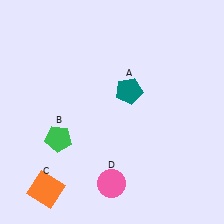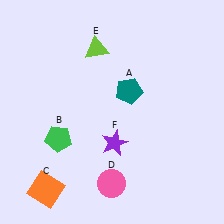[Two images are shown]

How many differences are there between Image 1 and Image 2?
There are 2 differences between the two images.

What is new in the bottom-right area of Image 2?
A purple star (F) was added in the bottom-right area of Image 2.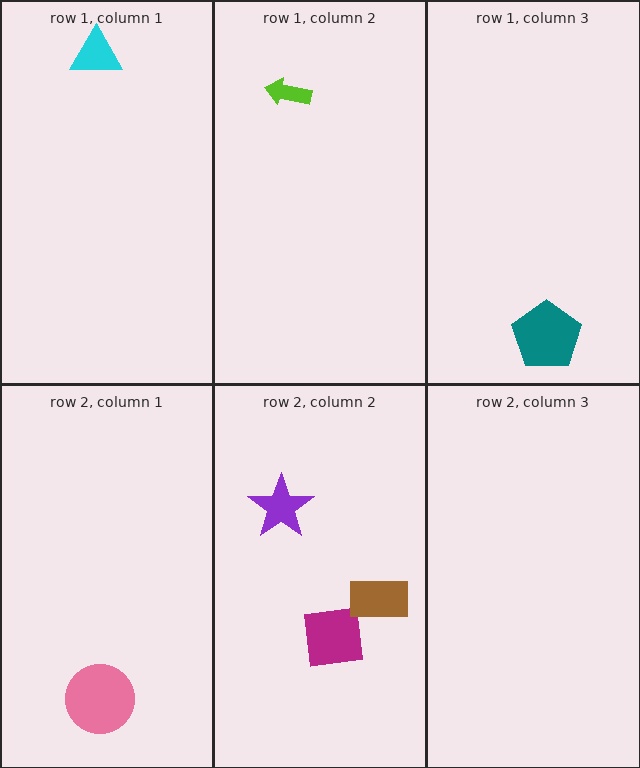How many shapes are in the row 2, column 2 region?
3.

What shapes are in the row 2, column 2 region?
The magenta square, the purple star, the brown rectangle.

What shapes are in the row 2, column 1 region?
The pink circle.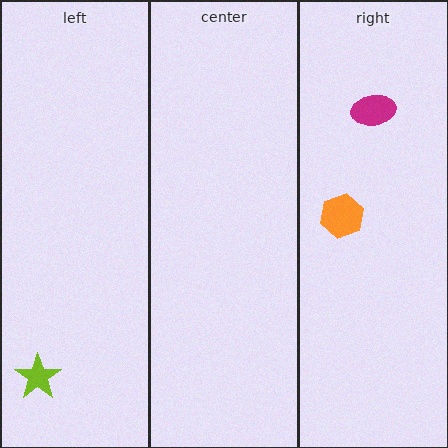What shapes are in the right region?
The orange hexagon, the magenta ellipse.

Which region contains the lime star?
The left region.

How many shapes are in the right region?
2.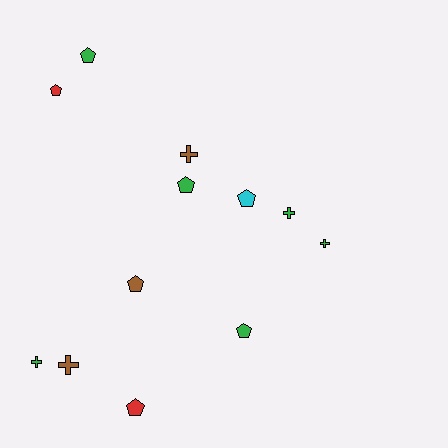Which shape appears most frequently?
Pentagon, with 7 objects.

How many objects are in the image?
There are 12 objects.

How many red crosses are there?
There are no red crosses.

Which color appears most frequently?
Green, with 6 objects.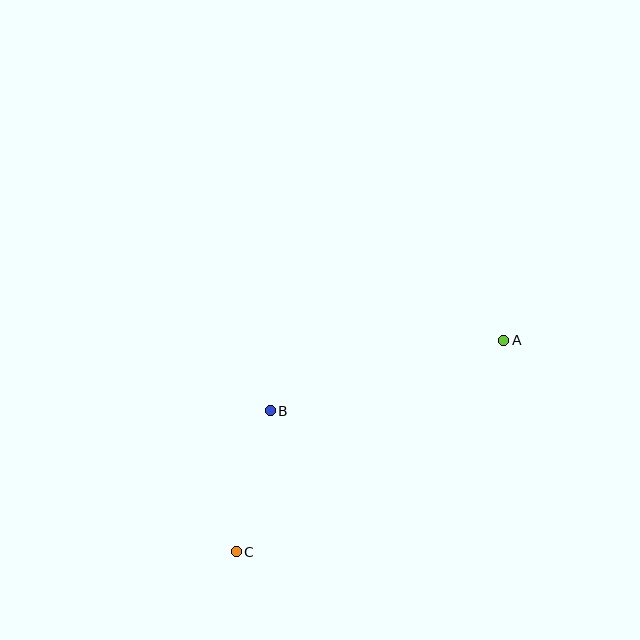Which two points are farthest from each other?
Points A and C are farthest from each other.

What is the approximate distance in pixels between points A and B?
The distance between A and B is approximately 244 pixels.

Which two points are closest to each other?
Points B and C are closest to each other.